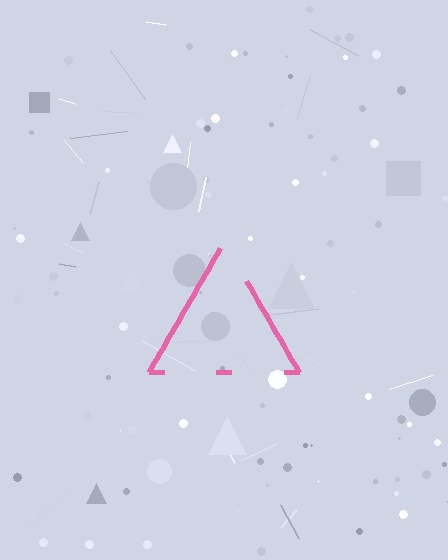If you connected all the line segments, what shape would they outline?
They would outline a triangle.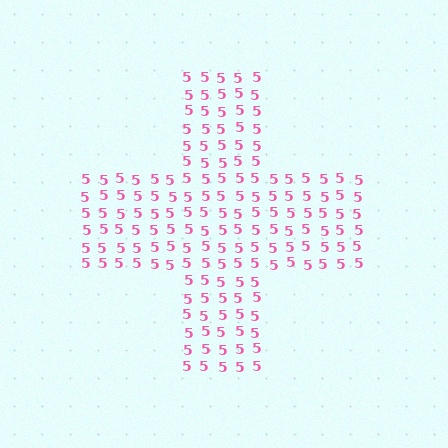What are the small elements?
The small elements are digit 5's.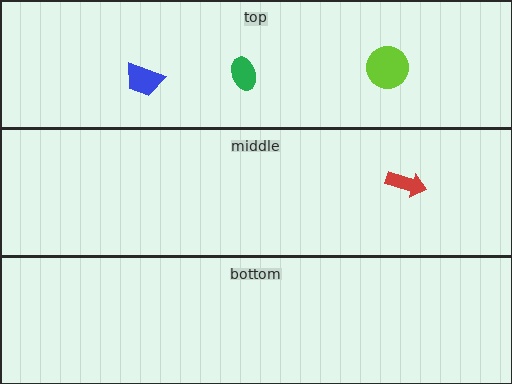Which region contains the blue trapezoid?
The top region.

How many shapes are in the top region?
3.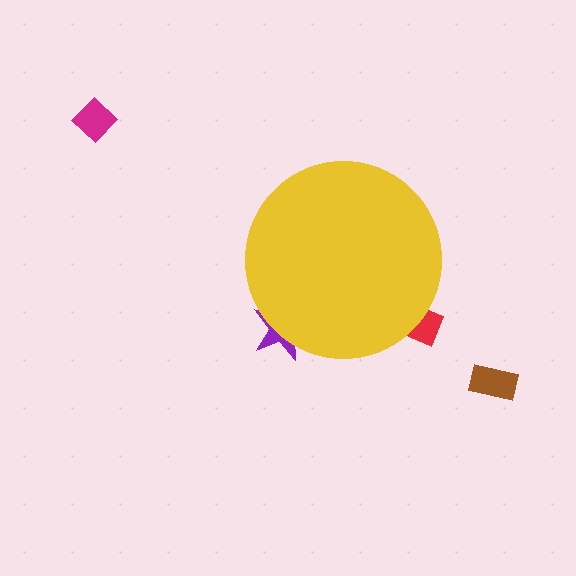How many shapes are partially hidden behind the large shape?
2 shapes are partially hidden.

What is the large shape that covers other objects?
A yellow circle.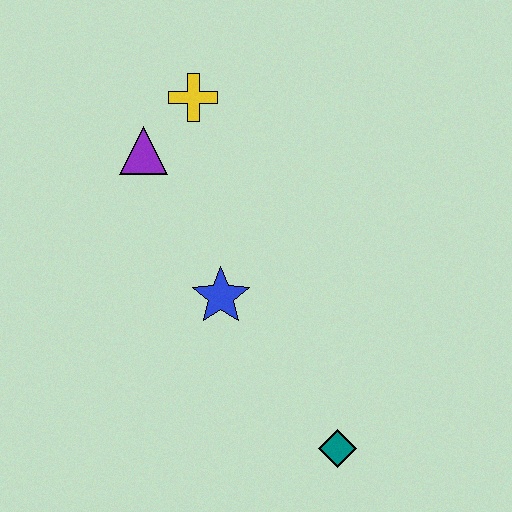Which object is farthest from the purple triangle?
The teal diamond is farthest from the purple triangle.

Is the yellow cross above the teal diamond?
Yes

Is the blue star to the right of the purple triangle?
Yes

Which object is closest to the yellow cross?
The purple triangle is closest to the yellow cross.